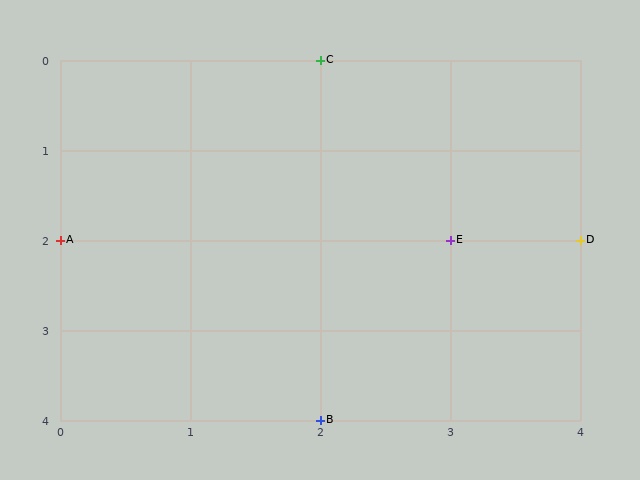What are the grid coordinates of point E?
Point E is at grid coordinates (3, 2).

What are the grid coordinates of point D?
Point D is at grid coordinates (4, 2).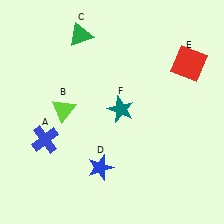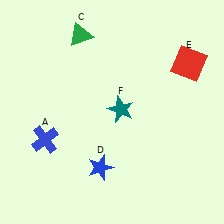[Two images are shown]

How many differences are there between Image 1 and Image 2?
There is 1 difference between the two images.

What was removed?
The lime triangle (B) was removed in Image 2.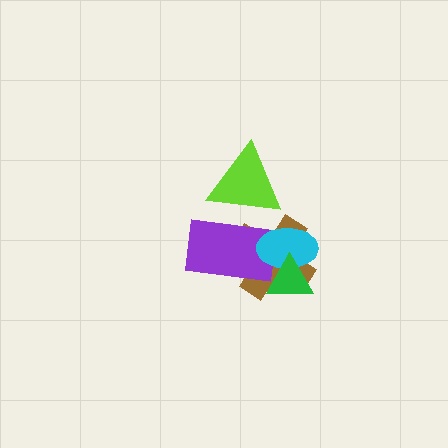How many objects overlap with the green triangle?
2 objects overlap with the green triangle.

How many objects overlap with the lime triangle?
1 object overlaps with the lime triangle.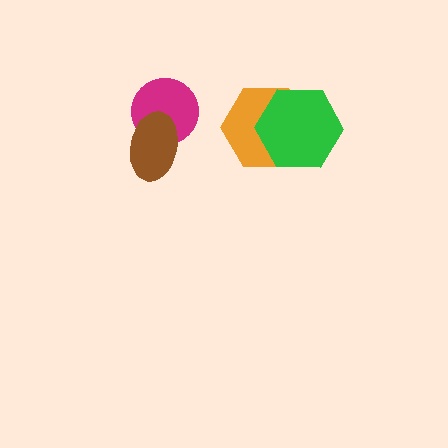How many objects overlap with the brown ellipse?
1 object overlaps with the brown ellipse.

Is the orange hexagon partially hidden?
Yes, it is partially covered by another shape.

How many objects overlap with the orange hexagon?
1 object overlaps with the orange hexagon.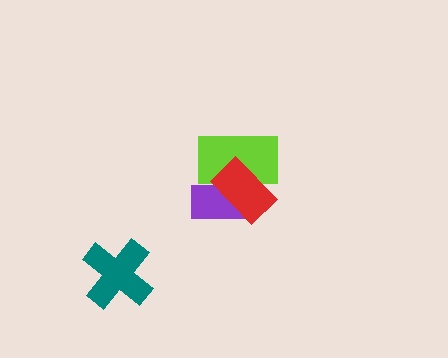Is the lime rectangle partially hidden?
Yes, it is partially covered by another shape.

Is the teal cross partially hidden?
No, no other shape covers it.